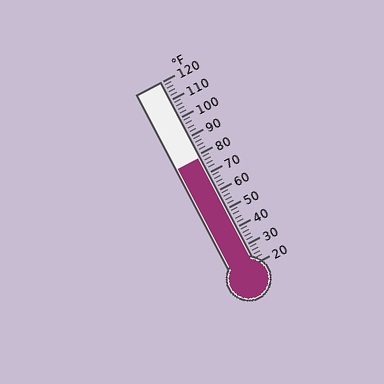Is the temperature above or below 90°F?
The temperature is below 90°F.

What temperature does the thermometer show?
The thermometer shows approximately 78°F.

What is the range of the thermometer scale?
The thermometer scale ranges from 20°F to 120°F.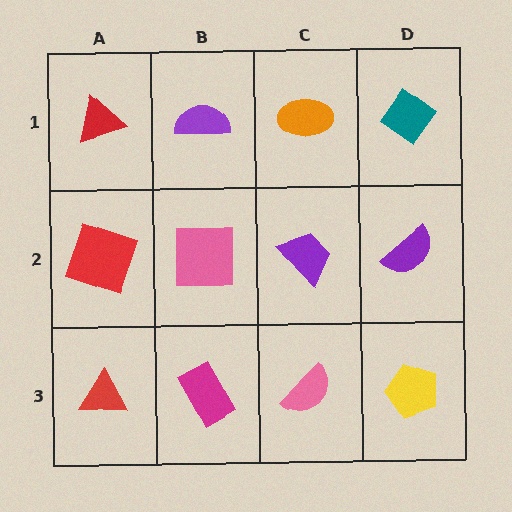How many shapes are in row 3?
4 shapes.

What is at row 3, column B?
A magenta rectangle.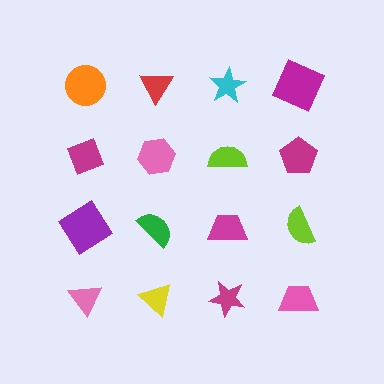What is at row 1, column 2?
A red triangle.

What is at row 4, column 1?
A pink triangle.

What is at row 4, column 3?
A magenta star.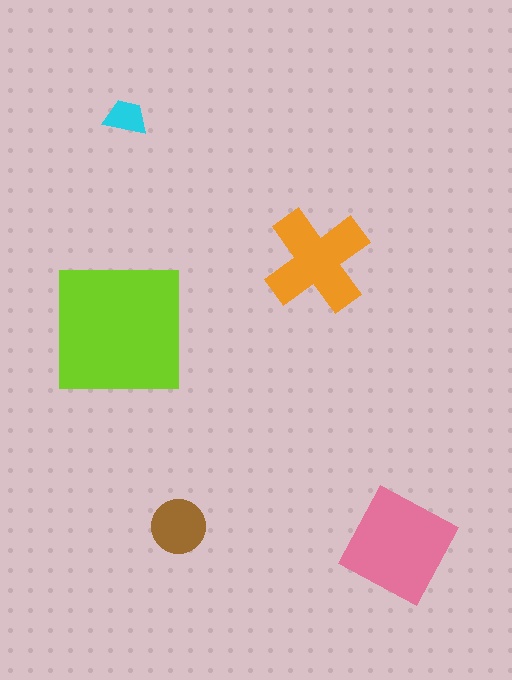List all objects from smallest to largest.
The cyan trapezoid, the brown circle, the orange cross, the pink diamond, the lime square.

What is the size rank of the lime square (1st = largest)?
1st.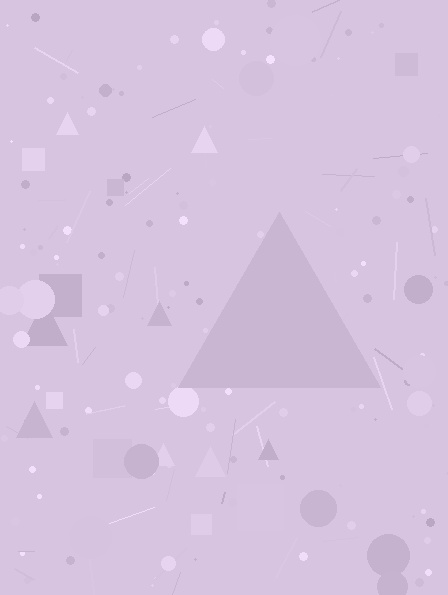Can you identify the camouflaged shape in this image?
The camouflaged shape is a triangle.